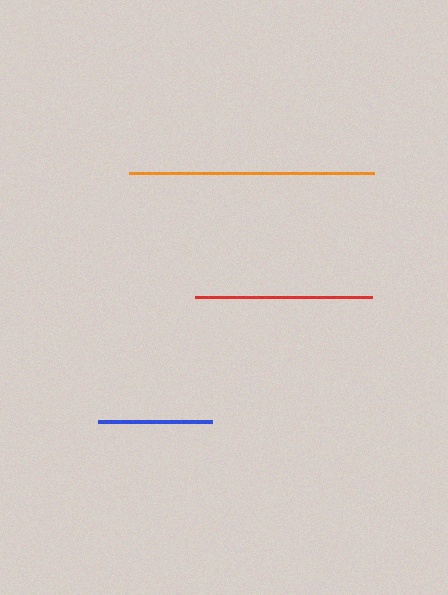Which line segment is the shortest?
The blue line is the shortest at approximately 114 pixels.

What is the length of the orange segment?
The orange segment is approximately 245 pixels long.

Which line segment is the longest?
The orange line is the longest at approximately 245 pixels.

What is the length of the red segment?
The red segment is approximately 177 pixels long.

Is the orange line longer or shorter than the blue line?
The orange line is longer than the blue line.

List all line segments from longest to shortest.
From longest to shortest: orange, red, blue.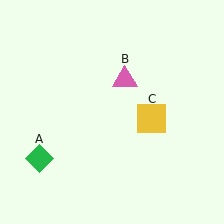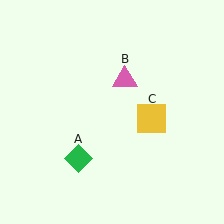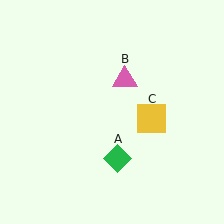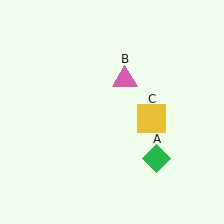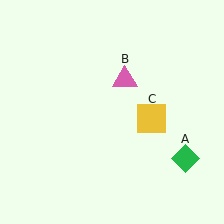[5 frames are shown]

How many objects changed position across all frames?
1 object changed position: green diamond (object A).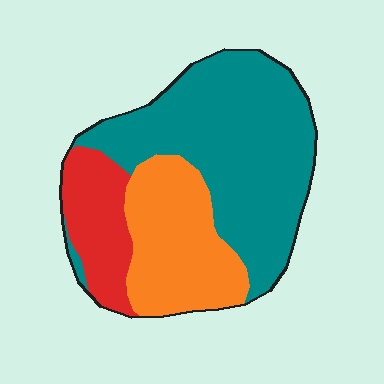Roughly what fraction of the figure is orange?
Orange takes up about one quarter (1/4) of the figure.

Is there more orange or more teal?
Teal.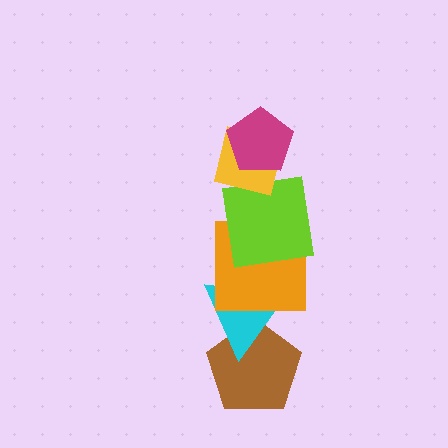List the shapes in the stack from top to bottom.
From top to bottom: the magenta pentagon, the yellow square, the lime square, the orange square, the cyan triangle, the brown pentagon.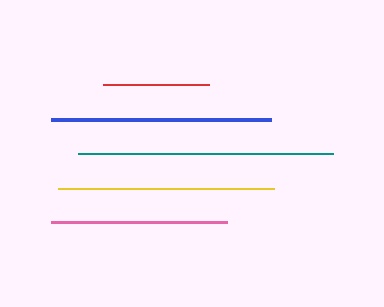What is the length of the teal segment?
The teal segment is approximately 254 pixels long.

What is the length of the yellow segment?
The yellow segment is approximately 216 pixels long.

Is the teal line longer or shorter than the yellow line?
The teal line is longer than the yellow line.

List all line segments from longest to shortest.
From longest to shortest: teal, blue, yellow, pink, red.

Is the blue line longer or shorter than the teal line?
The teal line is longer than the blue line.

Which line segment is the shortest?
The red line is the shortest at approximately 105 pixels.